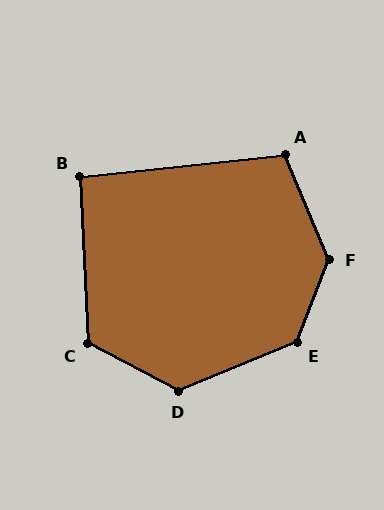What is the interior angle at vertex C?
Approximately 120 degrees (obtuse).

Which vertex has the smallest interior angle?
B, at approximately 94 degrees.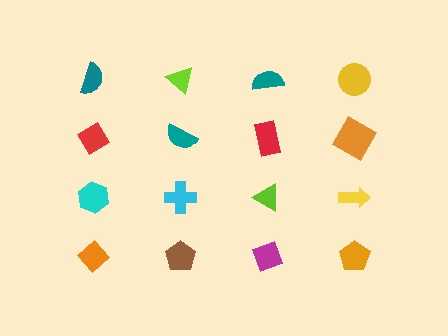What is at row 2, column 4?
An orange diamond.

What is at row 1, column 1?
A teal semicircle.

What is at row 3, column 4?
A yellow arrow.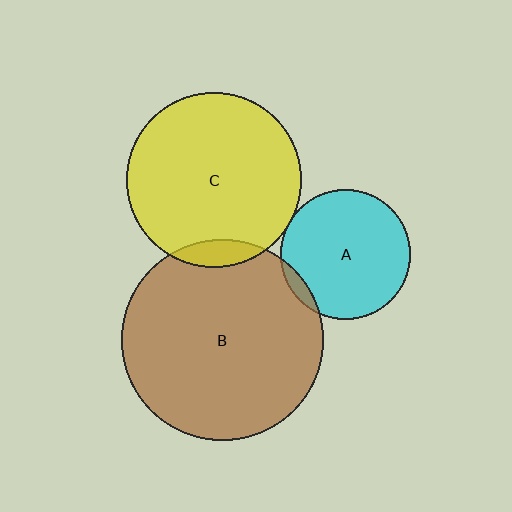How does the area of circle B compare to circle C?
Approximately 1.3 times.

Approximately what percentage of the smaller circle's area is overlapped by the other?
Approximately 10%.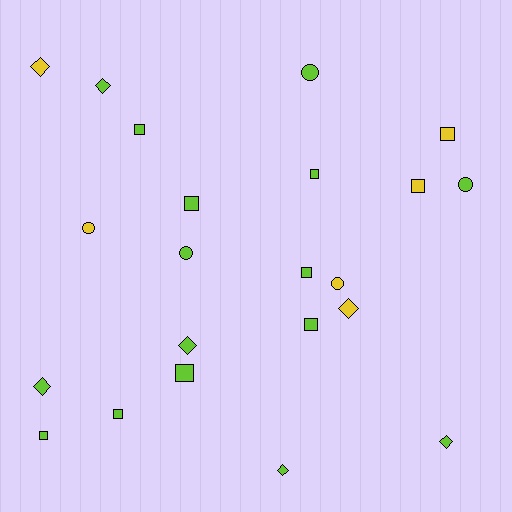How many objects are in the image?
There are 22 objects.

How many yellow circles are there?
There are 2 yellow circles.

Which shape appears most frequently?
Square, with 10 objects.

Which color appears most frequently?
Lime, with 16 objects.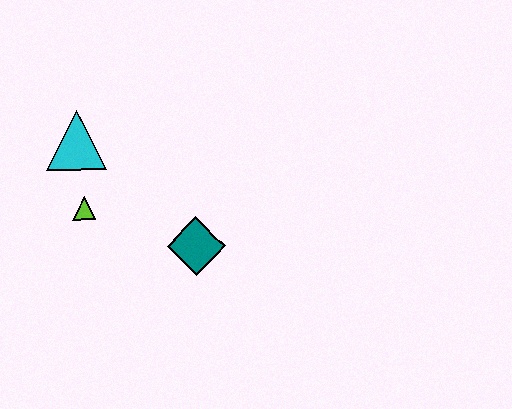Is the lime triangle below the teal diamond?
No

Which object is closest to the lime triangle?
The cyan triangle is closest to the lime triangle.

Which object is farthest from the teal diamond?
The cyan triangle is farthest from the teal diamond.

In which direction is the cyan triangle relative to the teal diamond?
The cyan triangle is to the left of the teal diamond.